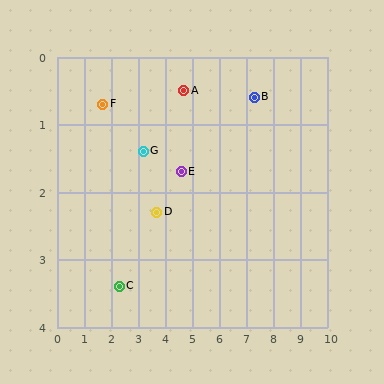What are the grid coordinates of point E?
Point E is at approximately (4.6, 1.7).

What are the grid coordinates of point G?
Point G is at approximately (3.2, 1.4).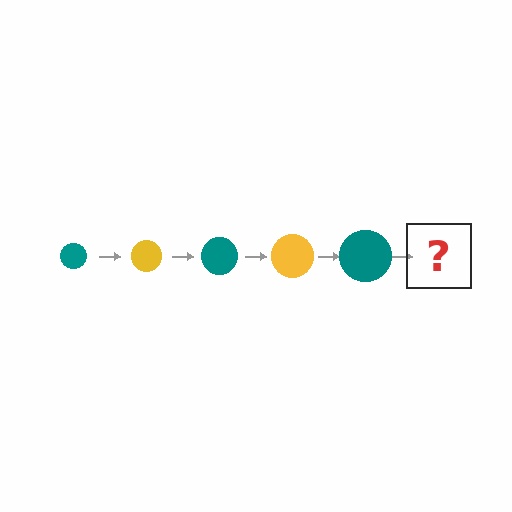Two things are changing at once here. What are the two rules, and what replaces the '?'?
The two rules are that the circle grows larger each step and the color cycles through teal and yellow. The '?' should be a yellow circle, larger than the previous one.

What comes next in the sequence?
The next element should be a yellow circle, larger than the previous one.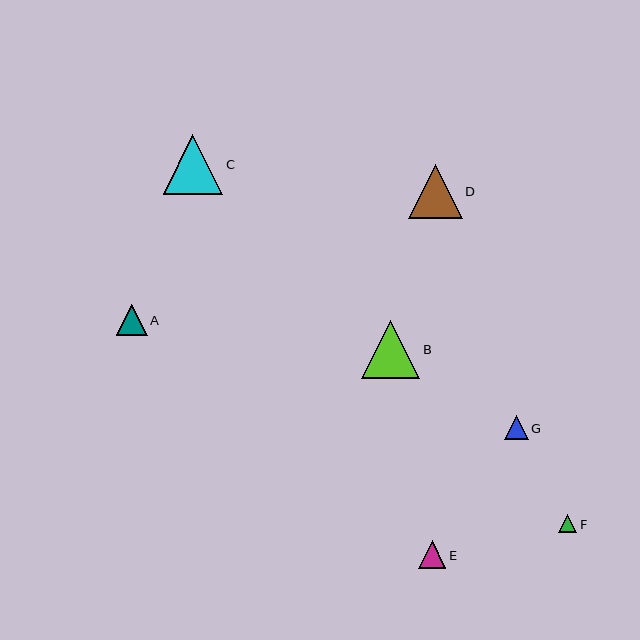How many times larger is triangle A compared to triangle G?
Triangle A is approximately 1.3 times the size of triangle G.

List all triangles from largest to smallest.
From largest to smallest: C, B, D, A, E, G, F.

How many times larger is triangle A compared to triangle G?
Triangle A is approximately 1.3 times the size of triangle G.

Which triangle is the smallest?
Triangle F is the smallest with a size of approximately 18 pixels.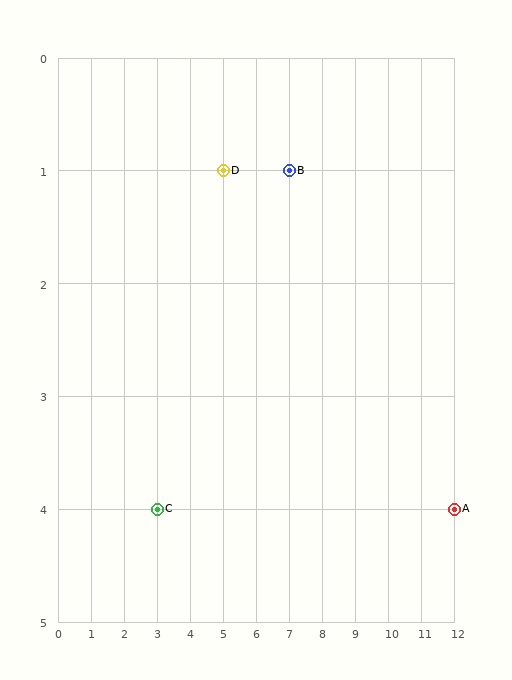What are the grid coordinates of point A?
Point A is at grid coordinates (12, 4).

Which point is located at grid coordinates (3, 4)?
Point C is at (3, 4).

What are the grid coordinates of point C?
Point C is at grid coordinates (3, 4).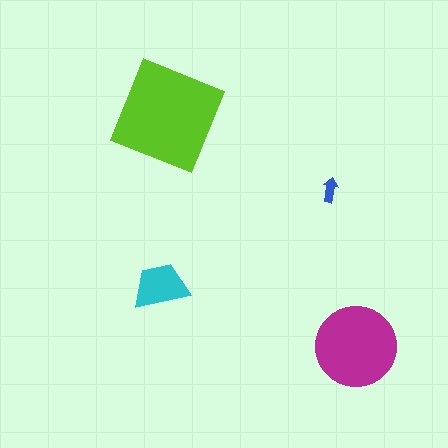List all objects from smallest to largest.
The blue arrow, the cyan trapezoid, the magenta circle, the lime diamond.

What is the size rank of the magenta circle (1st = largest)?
2nd.